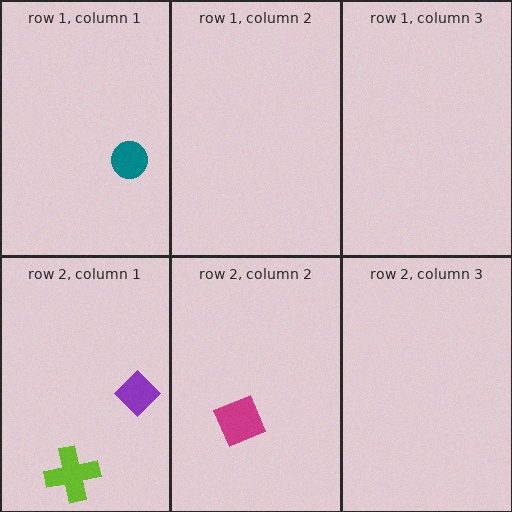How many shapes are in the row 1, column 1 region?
1.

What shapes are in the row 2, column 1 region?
The lime cross, the purple diamond.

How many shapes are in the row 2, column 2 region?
1.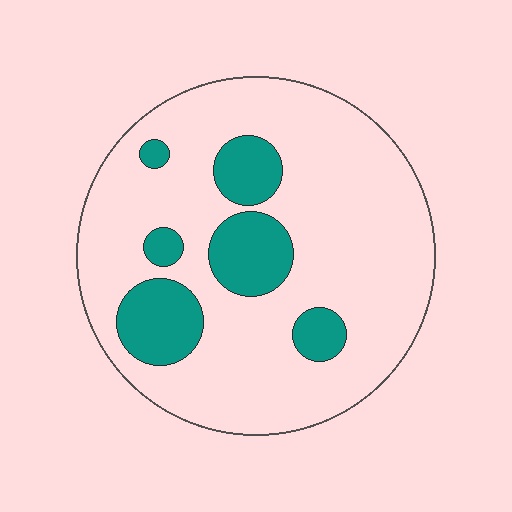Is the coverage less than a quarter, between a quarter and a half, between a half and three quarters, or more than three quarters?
Less than a quarter.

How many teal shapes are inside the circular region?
6.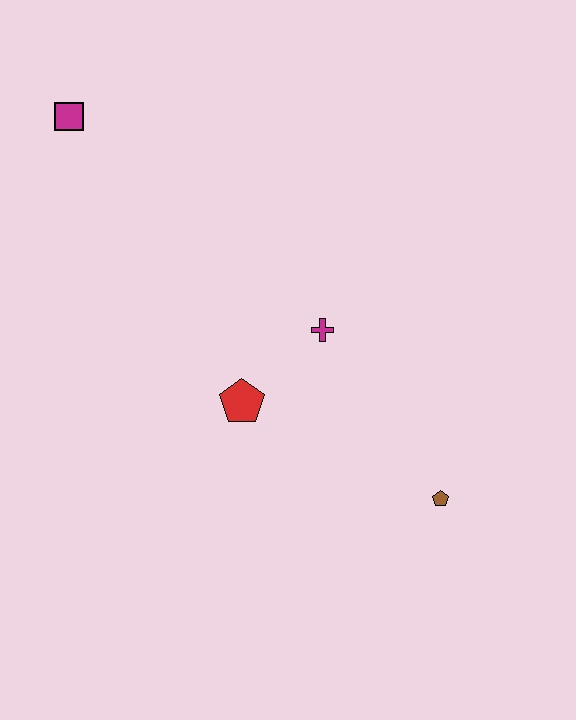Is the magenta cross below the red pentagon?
No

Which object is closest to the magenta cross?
The red pentagon is closest to the magenta cross.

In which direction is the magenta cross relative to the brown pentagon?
The magenta cross is above the brown pentagon.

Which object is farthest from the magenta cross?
The magenta square is farthest from the magenta cross.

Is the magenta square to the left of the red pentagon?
Yes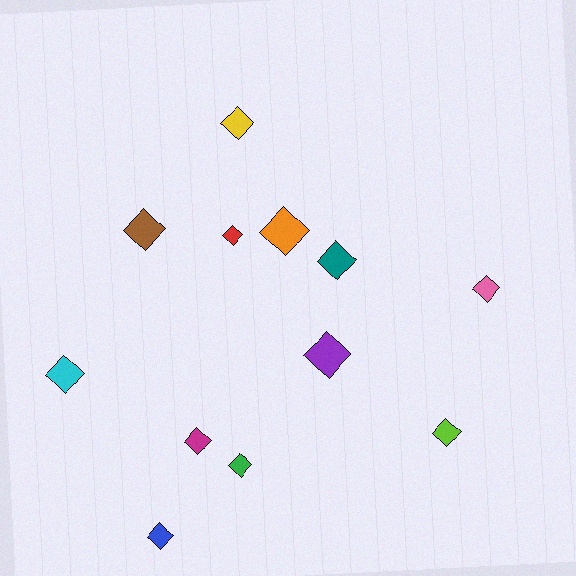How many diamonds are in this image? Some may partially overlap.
There are 12 diamonds.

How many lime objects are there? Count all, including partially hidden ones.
There is 1 lime object.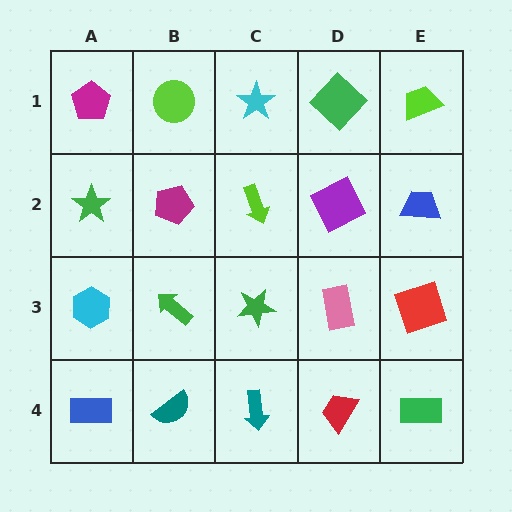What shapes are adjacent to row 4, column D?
A pink rectangle (row 3, column D), a teal arrow (row 4, column C), a green rectangle (row 4, column E).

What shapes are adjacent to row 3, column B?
A magenta pentagon (row 2, column B), a teal semicircle (row 4, column B), a cyan hexagon (row 3, column A), a green star (row 3, column C).